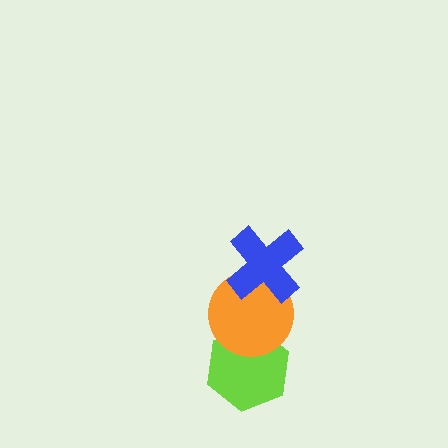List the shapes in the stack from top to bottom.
From top to bottom: the blue cross, the orange circle, the lime hexagon.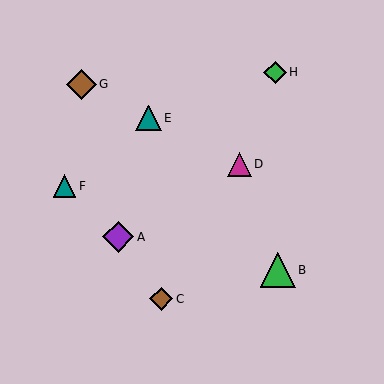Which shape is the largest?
The green triangle (labeled B) is the largest.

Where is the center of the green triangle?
The center of the green triangle is at (278, 270).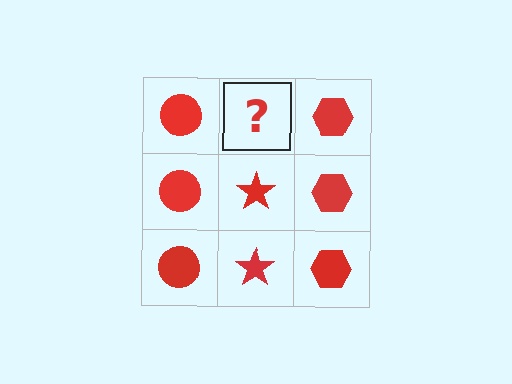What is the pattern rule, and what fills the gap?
The rule is that each column has a consistent shape. The gap should be filled with a red star.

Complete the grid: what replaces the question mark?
The question mark should be replaced with a red star.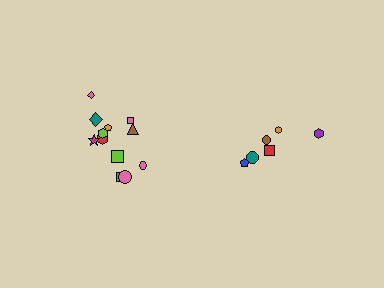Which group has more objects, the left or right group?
The left group.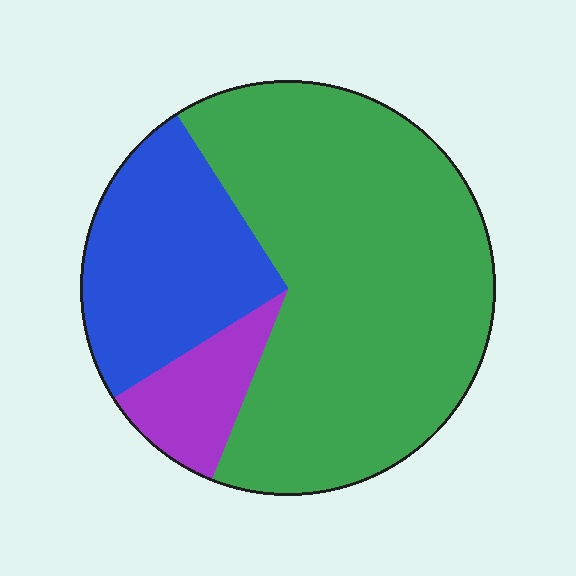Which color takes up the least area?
Purple, at roughly 10%.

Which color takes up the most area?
Green, at roughly 65%.